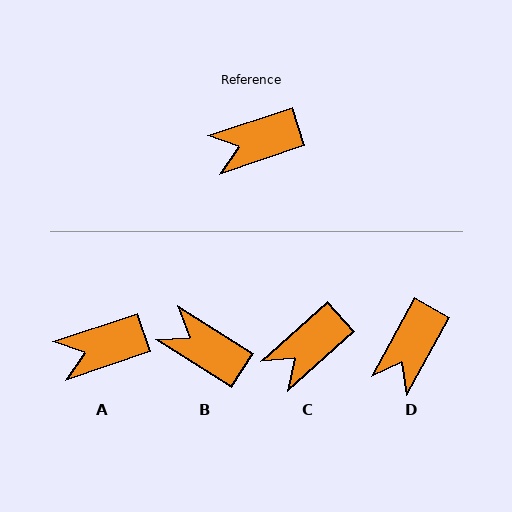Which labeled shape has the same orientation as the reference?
A.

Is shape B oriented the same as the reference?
No, it is off by about 51 degrees.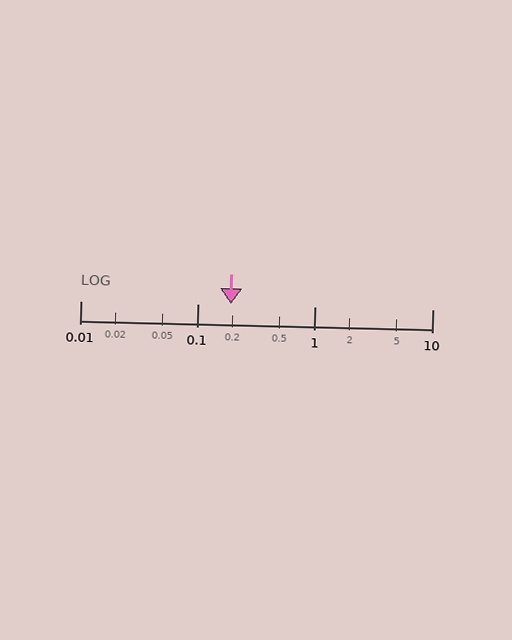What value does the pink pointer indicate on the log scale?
The pointer indicates approximately 0.19.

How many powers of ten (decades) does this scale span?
The scale spans 3 decades, from 0.01 to 10.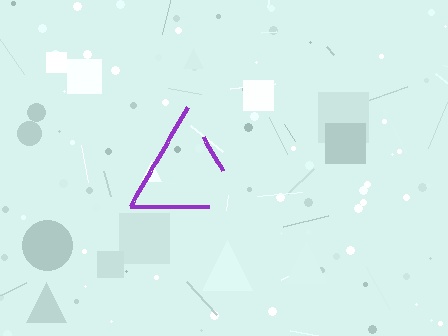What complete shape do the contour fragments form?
The contour fragments form a triangle.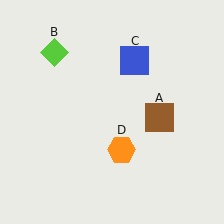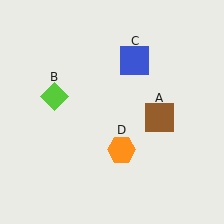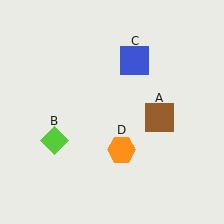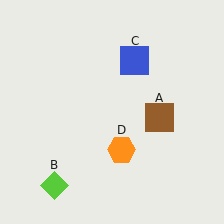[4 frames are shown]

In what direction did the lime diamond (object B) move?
The lime diamond (object B) moved down.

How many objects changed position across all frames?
1 object changed position: lime diamond (object B).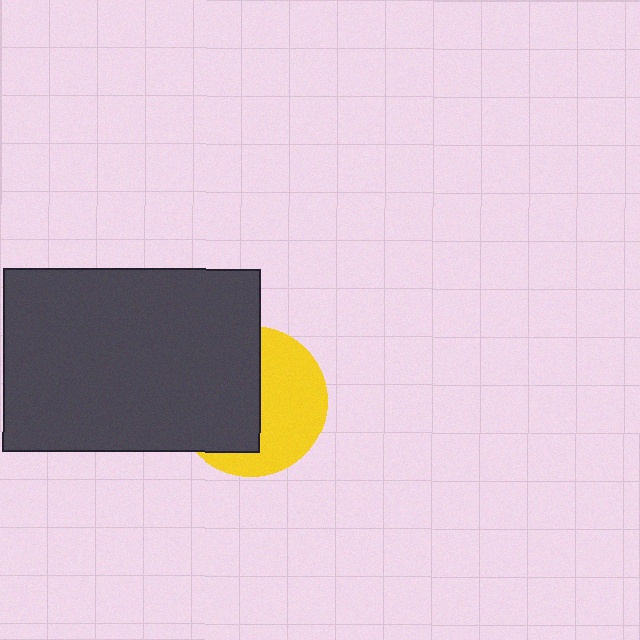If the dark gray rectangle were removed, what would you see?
You would see the complete yellow circle.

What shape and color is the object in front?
The object in front is a dark gray rectangle.